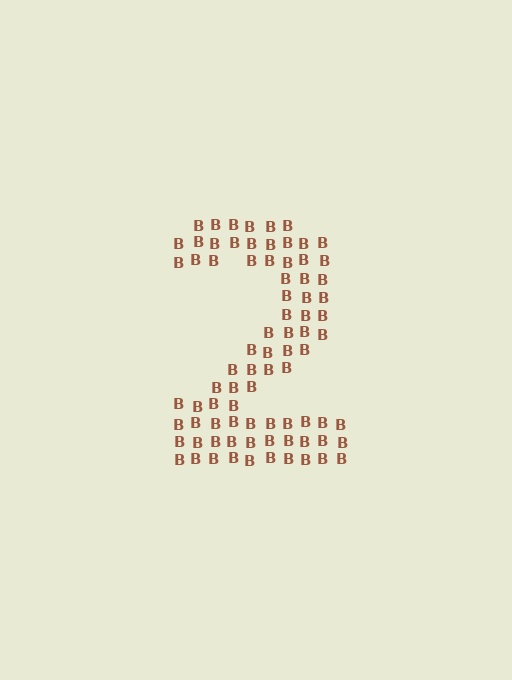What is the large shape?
The large shape is the digit 2.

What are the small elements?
The small elements are letter B's.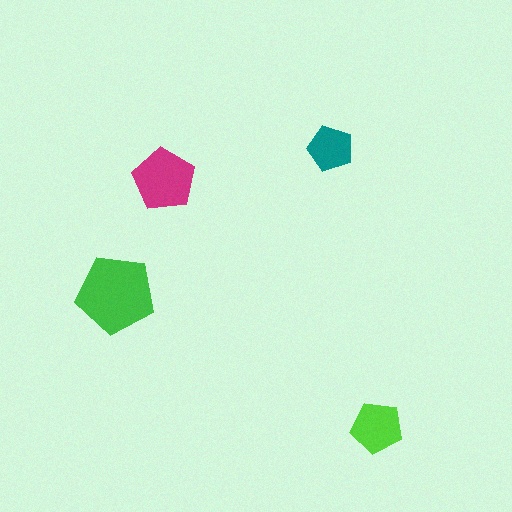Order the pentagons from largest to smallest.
the green one, the magenta one, the lime one, the teal one.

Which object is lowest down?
The lime pentagon is bottommost.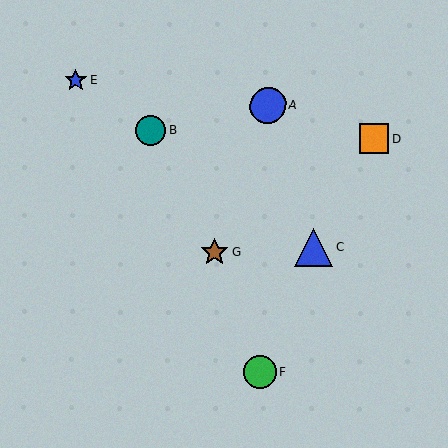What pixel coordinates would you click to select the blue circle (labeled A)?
Click at (268, 105) to select the blue circle A.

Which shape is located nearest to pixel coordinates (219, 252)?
The brown star (labeled G) at (214, 252) is nearest to that location.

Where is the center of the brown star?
The center of the brown star is at (214, 252).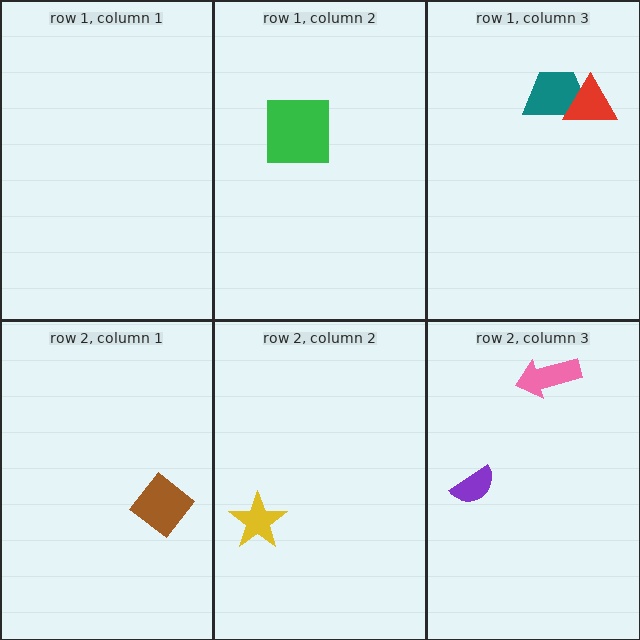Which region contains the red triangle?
The row 1, column 3 region.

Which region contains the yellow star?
The row 2, column 2 region.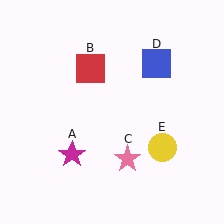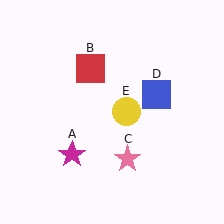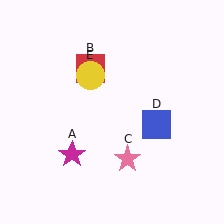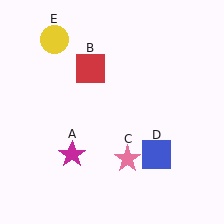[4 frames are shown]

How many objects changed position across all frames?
2 objects changed position: blue square (object D), yellow circle (object E).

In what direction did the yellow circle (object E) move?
The yellow circle (object E) moved up and to the left.